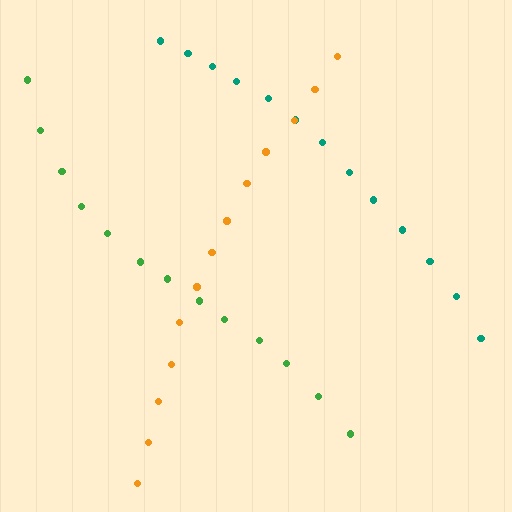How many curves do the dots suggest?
There are 3 distinct paths.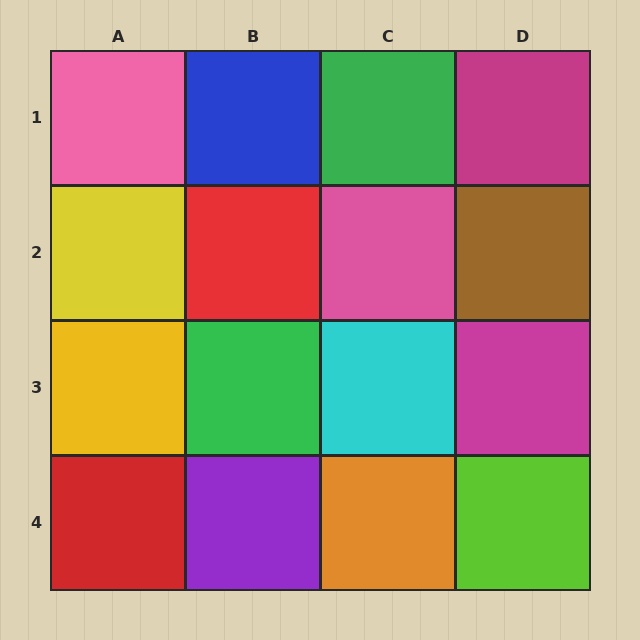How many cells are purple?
1 cell is purple.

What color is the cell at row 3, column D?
Magenta.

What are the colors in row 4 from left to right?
Red, purple, orange, lime.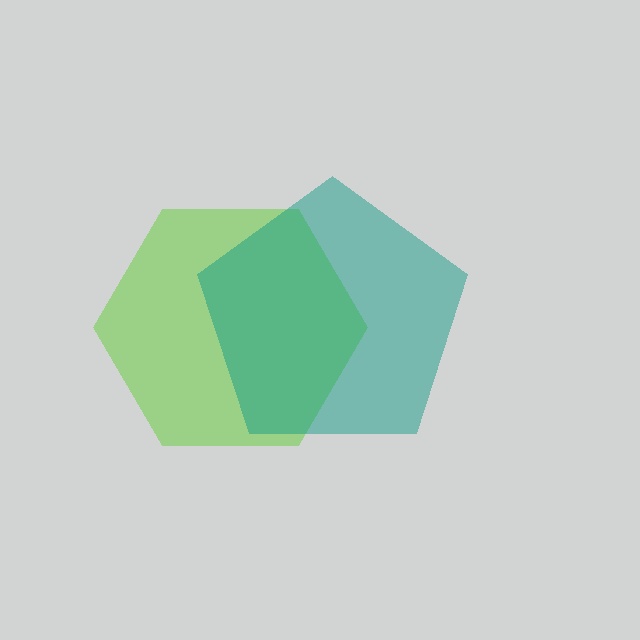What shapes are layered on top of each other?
The layered shapes are: a lime hexagon, a teal pentagon.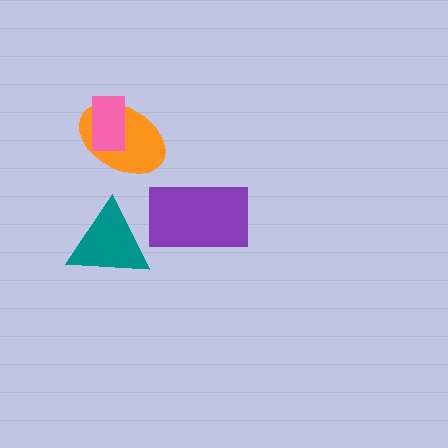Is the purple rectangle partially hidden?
No, no other shape covers it.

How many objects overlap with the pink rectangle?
1 object overlaps with the pink rectangle.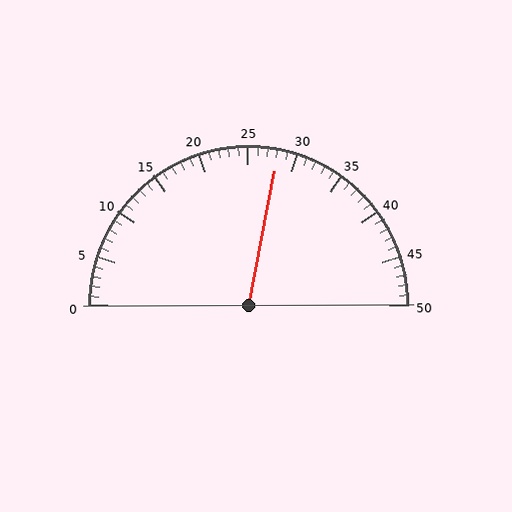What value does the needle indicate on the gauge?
The needle indicates approximately 28.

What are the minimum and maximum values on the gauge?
The gauge ranges from 0 to 50.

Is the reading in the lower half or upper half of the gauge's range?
The reading is in the upper half of the range (0 to 50).